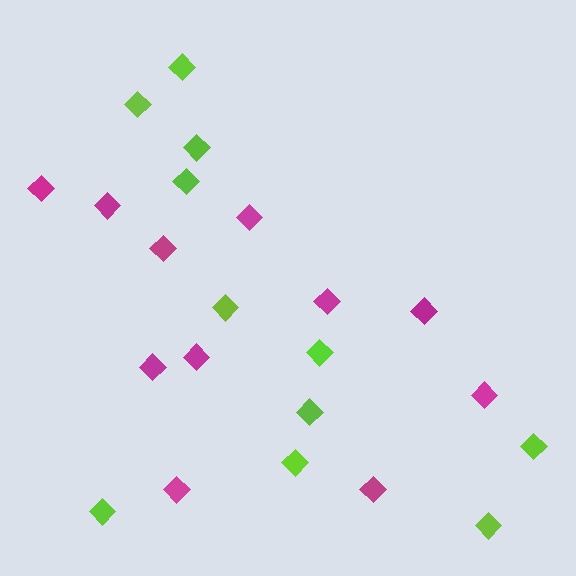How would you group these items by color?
There are 2 groups: one group of magenta diamonds (11) and one group of lime diamonds (11).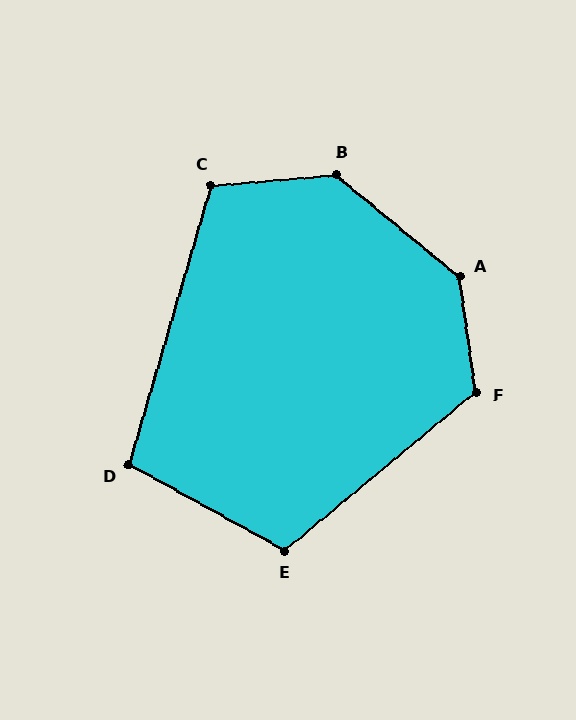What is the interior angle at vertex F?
Approximately 122 degrees (obtuse).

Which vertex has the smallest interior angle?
D, at approximately 102 degrees.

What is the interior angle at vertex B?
Approximately 136 degrees (obtuse).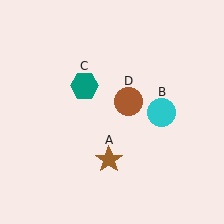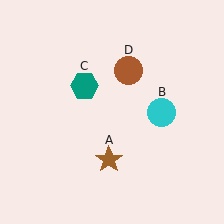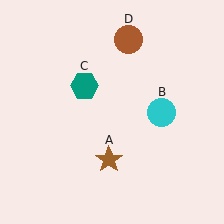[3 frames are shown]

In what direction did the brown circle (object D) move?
The brown circle (object D) moved up.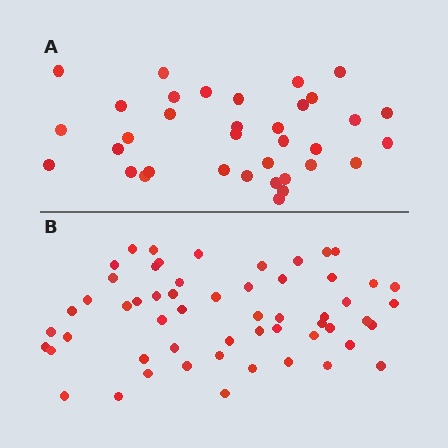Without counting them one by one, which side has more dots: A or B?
Region B (the bottom region) has more dots.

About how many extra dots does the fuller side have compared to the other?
Region B has approximately 20 more dots than region A.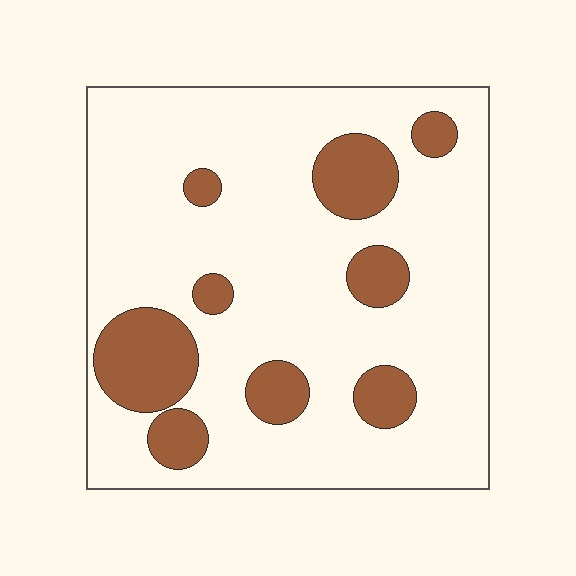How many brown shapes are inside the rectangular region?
9.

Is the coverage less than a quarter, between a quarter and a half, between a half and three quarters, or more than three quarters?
Less than a quarter.